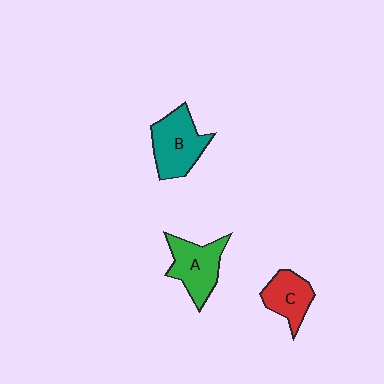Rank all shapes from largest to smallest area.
From largest to smallest: B (teal), A (green), C (red).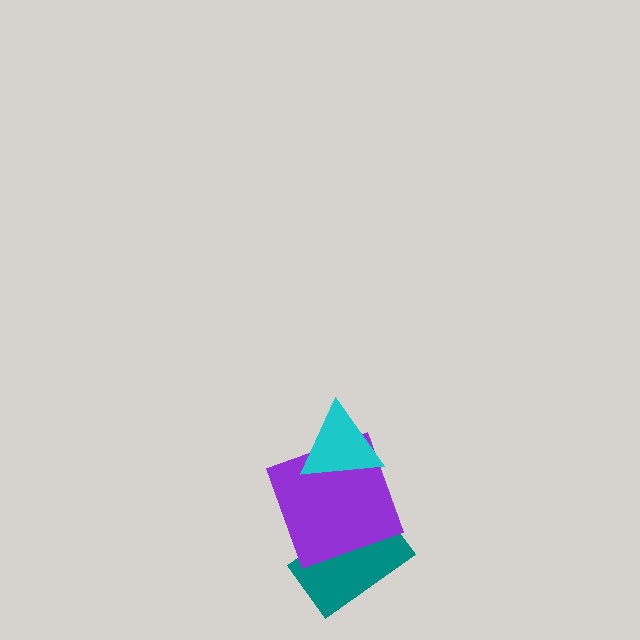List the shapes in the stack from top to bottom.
From top to bottom: the cyan triangle, the purple square, the teal rectangle.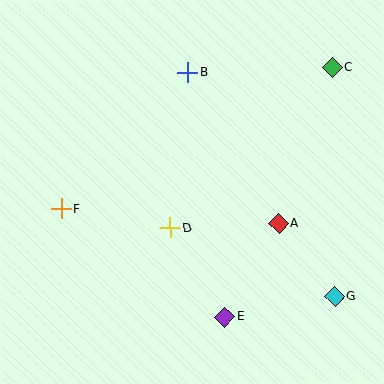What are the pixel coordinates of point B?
Point B is at (188, 72).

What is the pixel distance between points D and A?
The distance between D and A is 108 pixels.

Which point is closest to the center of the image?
Point D at (170, 228) is closest to the center.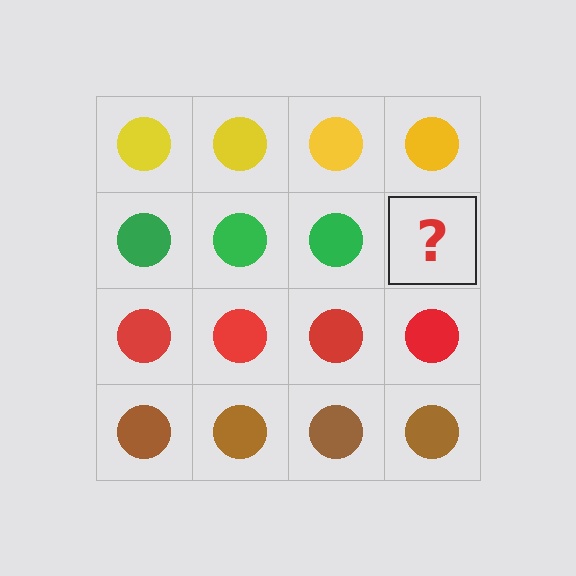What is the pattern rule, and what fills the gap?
The rule is that each row has a consistent color. The gap should be filled with a green circle.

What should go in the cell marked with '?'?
The missing cell should contain a green circle.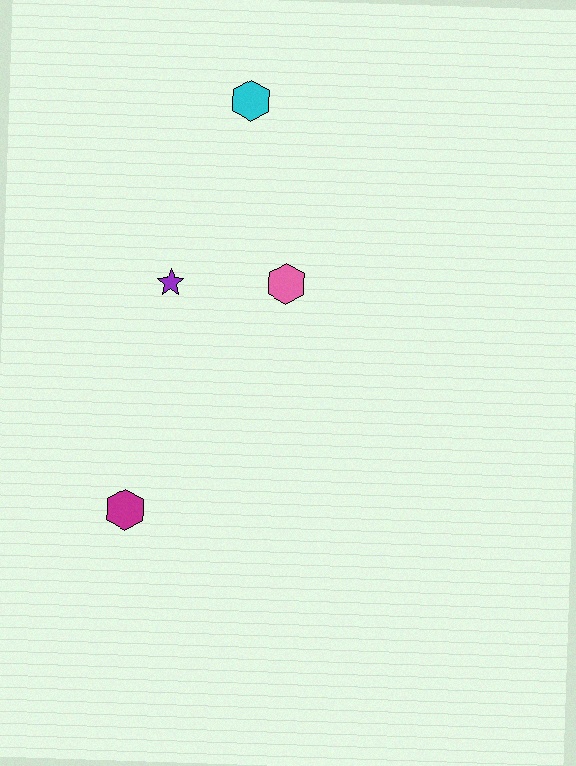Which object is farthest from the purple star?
The magenta hexagon is farthest from the purple star.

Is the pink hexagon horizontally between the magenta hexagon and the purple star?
No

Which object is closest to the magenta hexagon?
The purple star is closest to the magenta hexagon.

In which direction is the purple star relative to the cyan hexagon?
The purple star is below the cyan hexagon.